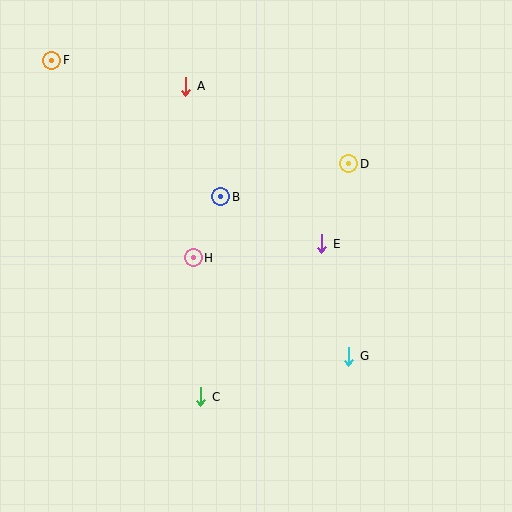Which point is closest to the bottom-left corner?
Point C is closest to the bottom-left corner.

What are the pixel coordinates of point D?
Point D is at (349, 164).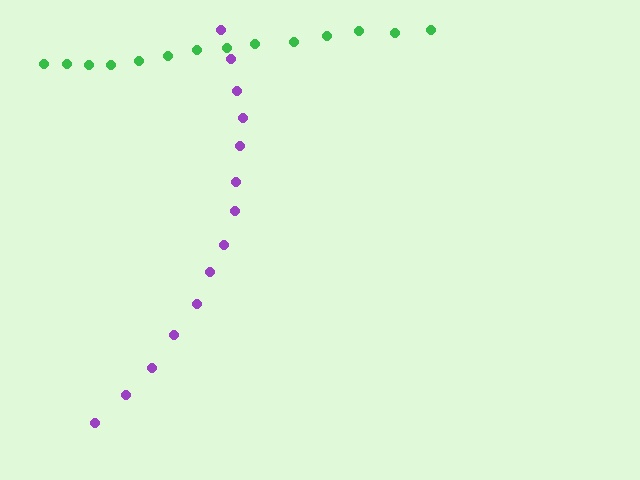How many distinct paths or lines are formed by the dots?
There are 2 distinct paths.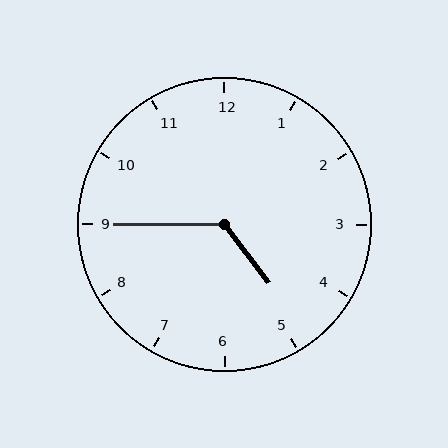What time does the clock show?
4:45.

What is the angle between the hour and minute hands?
Approximately 128 degrees.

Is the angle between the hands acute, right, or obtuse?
It is obtuse.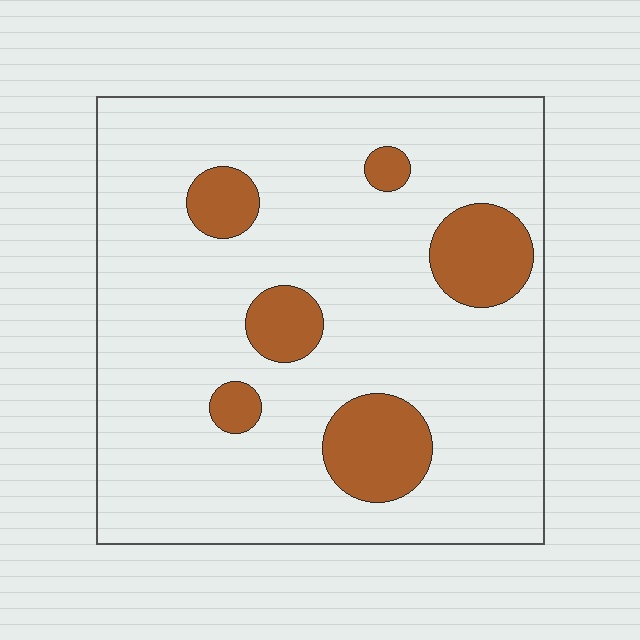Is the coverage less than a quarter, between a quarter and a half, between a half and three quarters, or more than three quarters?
Less than a quarter.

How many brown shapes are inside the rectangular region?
6.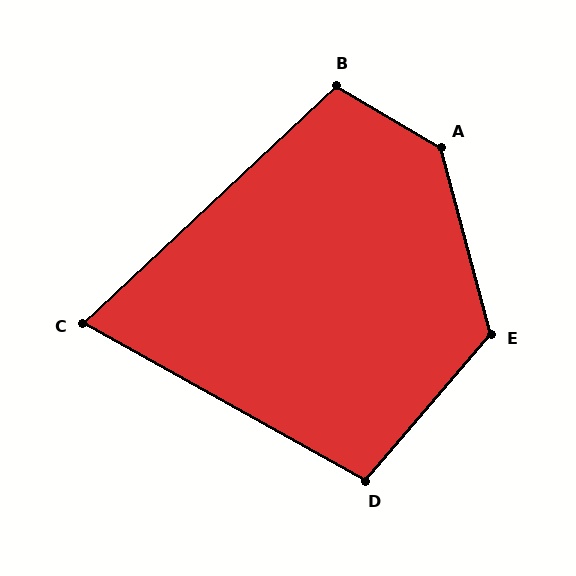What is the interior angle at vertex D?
Approximately 101 degrees (obtuse).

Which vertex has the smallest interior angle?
C, at approximately 72 degrees.